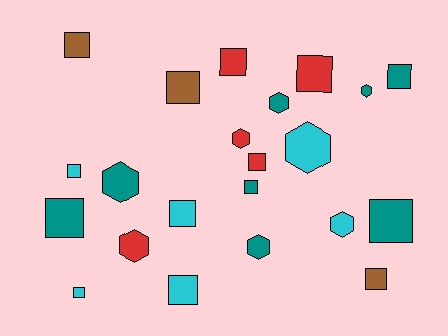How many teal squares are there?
There are 4 teal squares.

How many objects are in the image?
There are 22 objects.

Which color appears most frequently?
Teal, with 8 objects.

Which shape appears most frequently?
Square, with 14 objects.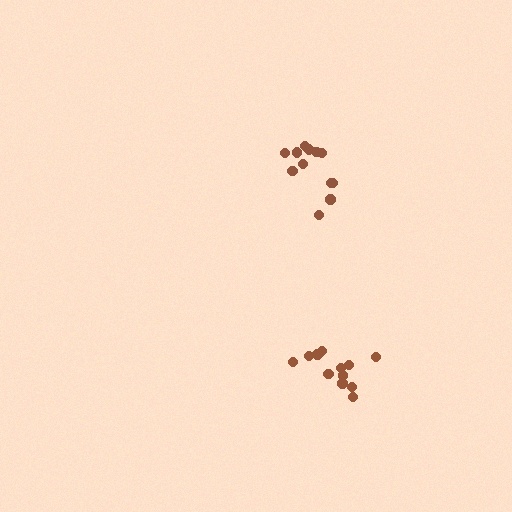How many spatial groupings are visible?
There are 2 spatial groupings.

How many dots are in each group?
Group 1: 12 dots, Group 2: 12 dots (24 total).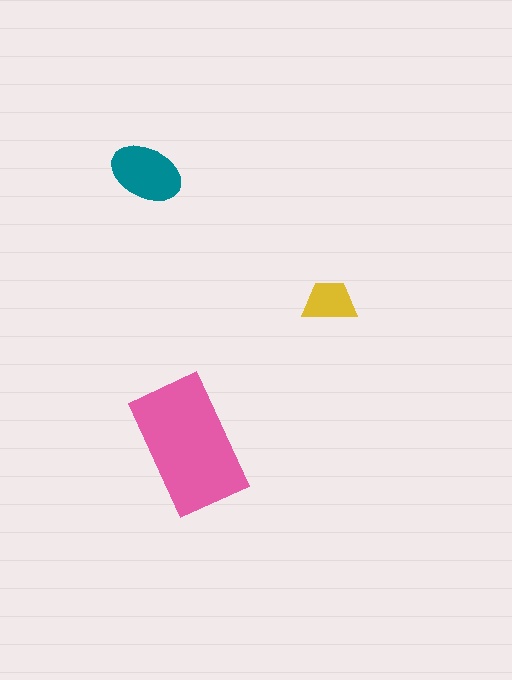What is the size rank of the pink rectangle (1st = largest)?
1st.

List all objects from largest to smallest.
The pink rectangle, the teal ellipse, the yellow trapezoid.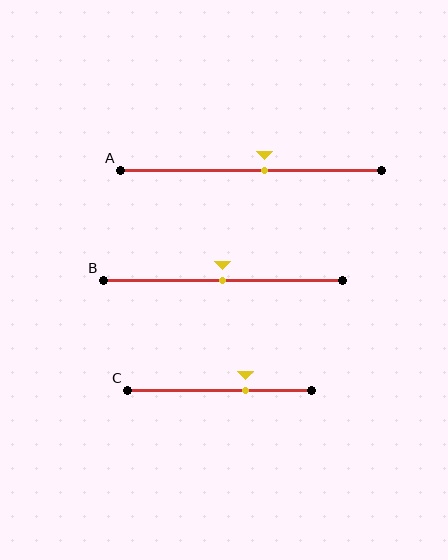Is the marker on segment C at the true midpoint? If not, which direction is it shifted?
No, the marker on segment C is shifted to the right by about 14% of the segment length.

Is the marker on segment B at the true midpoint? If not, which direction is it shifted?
Yes, the marker on segment B is at the true midpoint.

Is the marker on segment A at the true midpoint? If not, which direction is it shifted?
No, the marker on segment A is shifted to the right by about 5% of the segment length.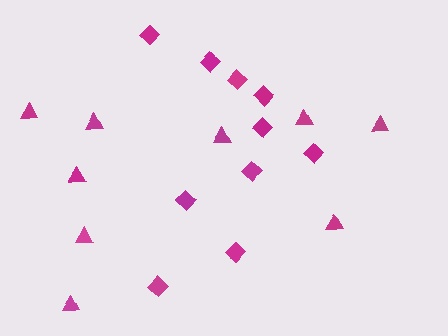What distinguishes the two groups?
There are 2 groups: one group of triangles (9) and one group of diamonds (10).